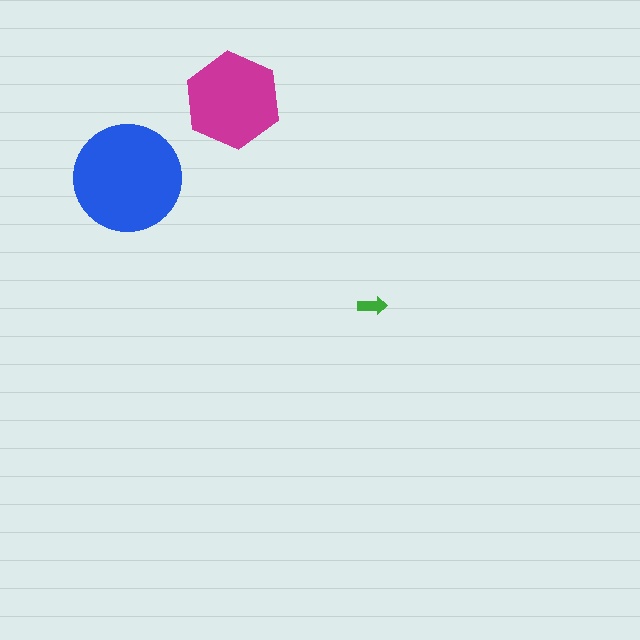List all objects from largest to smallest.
The blue circle, the magenta hexagon, the green arrow.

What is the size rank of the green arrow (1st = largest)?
3rd.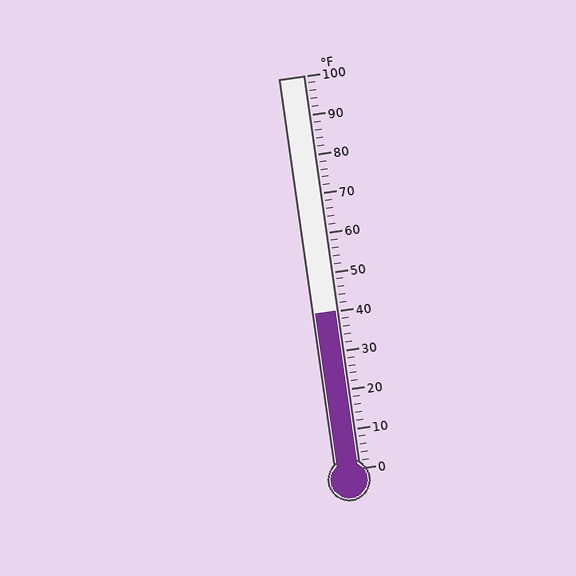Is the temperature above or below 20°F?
The temperature is above 20°F.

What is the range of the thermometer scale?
The thermometer scale ranges from 0°F to 100°F.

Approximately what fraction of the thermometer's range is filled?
The thermometer is filled to approximately 40% of its range.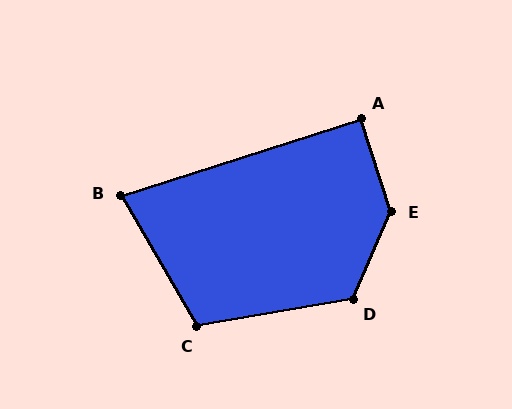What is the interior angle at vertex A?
Approximately 90 degrees (approximately right).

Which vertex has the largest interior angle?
E, at approximately 138 degrees.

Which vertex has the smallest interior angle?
B, at approximately 78 degrees.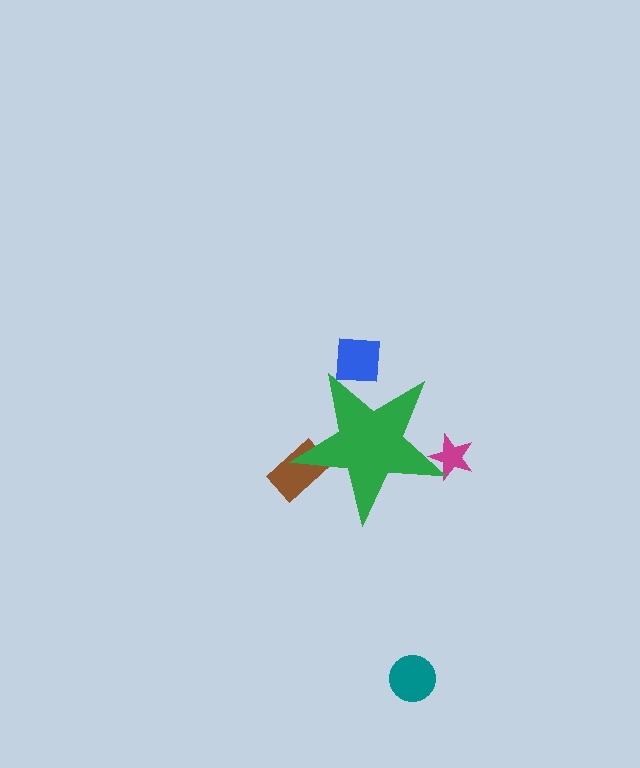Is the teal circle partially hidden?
No, the teal circle is fully visible.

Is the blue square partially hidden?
Yes, the blue square is partially hidden behind the green star.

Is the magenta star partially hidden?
Yes, the magenta star is partially hidden behind the green star.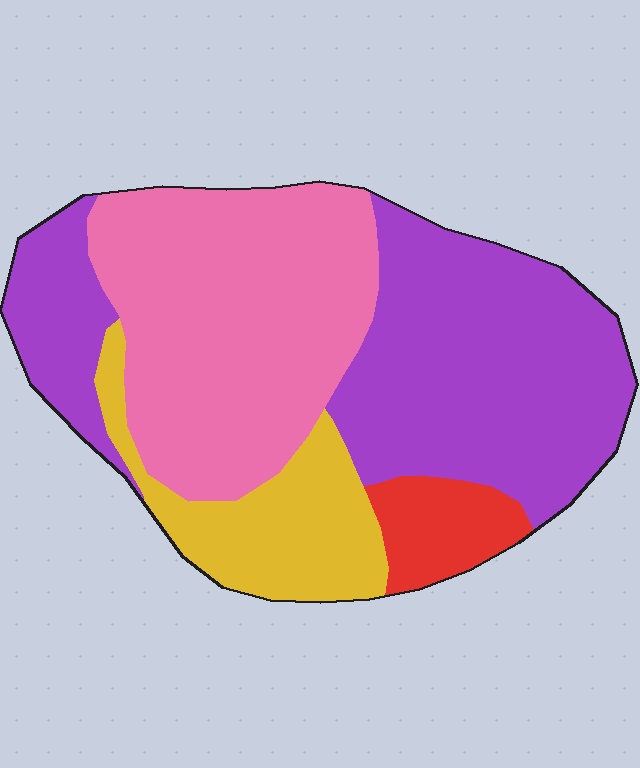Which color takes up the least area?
Red, at roughly 5%.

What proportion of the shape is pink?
Pink covers roughly 35% of the shape.